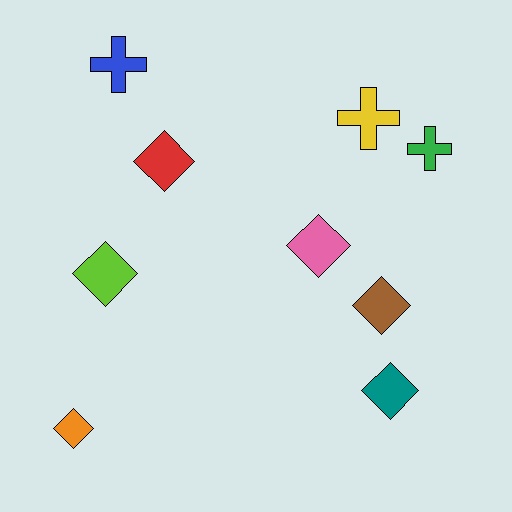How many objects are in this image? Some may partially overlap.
There are 9 objects.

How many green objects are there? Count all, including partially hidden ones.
There is 1 green object.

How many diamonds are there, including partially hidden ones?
There are 6 diamonds.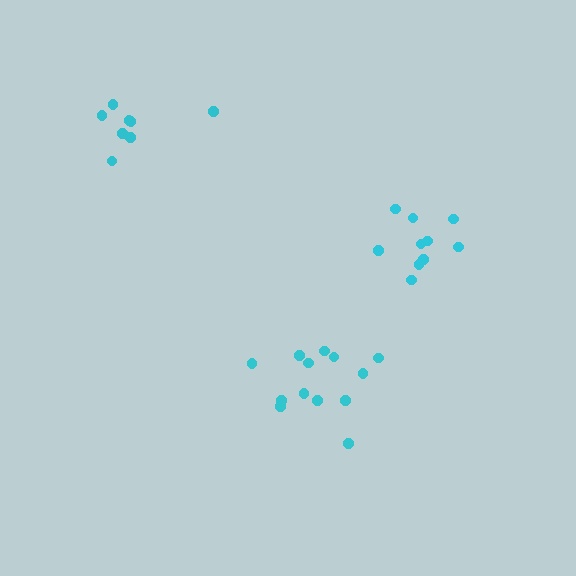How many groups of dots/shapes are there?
There are 3 groups.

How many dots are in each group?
Group 1: 8 dots, Group 2: 13 dots, Group 3: 10 dots (31 total).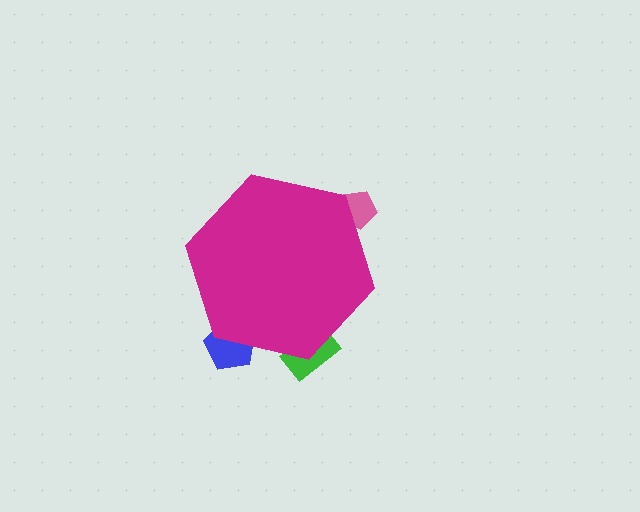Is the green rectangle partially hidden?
Yes, the green rectangle is partially hidden behind the magenta hexagon.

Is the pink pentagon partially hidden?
Yes, the pink pentagon is partially hidden behind the magenta hexagon.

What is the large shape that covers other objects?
A magenta hexagon.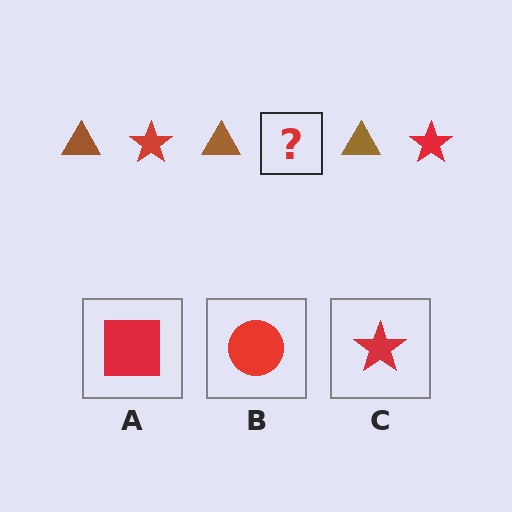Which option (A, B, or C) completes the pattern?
C.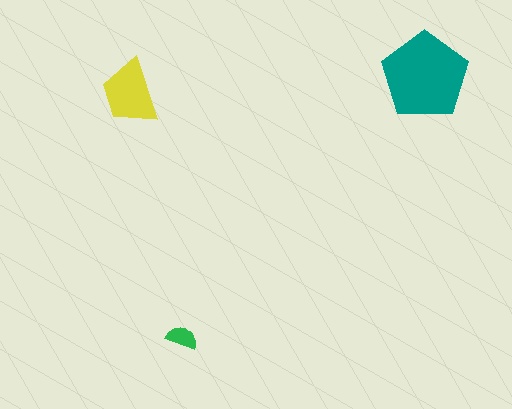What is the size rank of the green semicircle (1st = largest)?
3rd.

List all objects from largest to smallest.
The teal pentagon, the yellow trapezoid, the green semicircle.